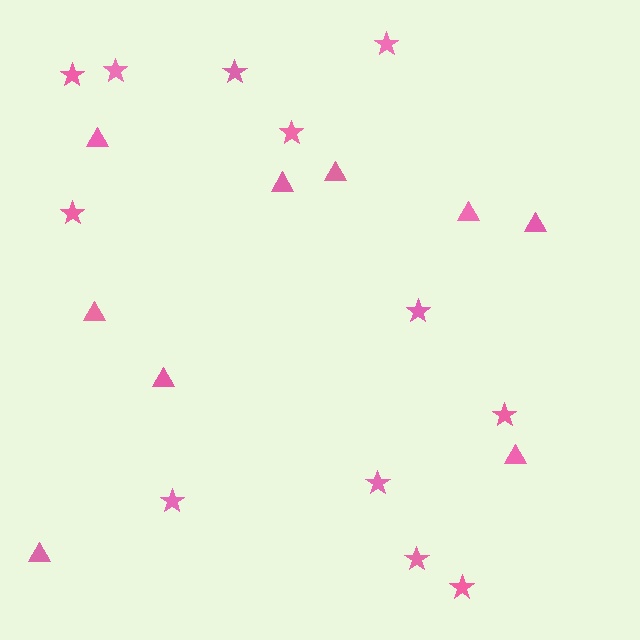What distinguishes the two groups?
There are 2 groups: one group of triangles (9) and one group of stars (12).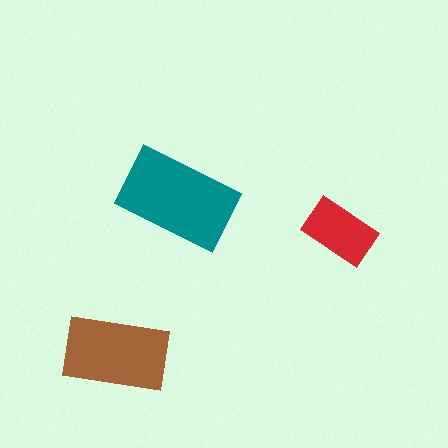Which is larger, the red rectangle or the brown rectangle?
The brown one.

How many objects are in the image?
There are 3 objects in the image.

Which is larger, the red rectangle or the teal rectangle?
The teal one.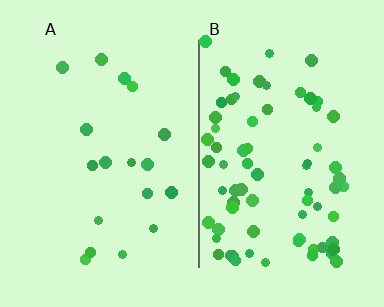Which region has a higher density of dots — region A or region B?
B (the right).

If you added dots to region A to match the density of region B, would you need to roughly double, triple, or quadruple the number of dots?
Approximately quadruple.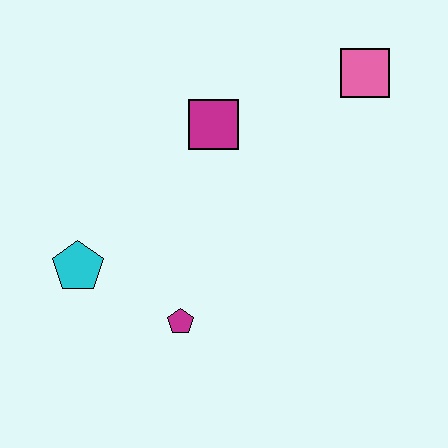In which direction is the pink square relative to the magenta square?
The pink square is to the right of the magenta square.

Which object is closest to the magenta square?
The pink square is closest to the magenta square.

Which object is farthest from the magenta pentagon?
The pink square is farthest from the magenta pentagon.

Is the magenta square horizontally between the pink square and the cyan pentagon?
Yes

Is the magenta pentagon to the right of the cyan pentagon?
Yes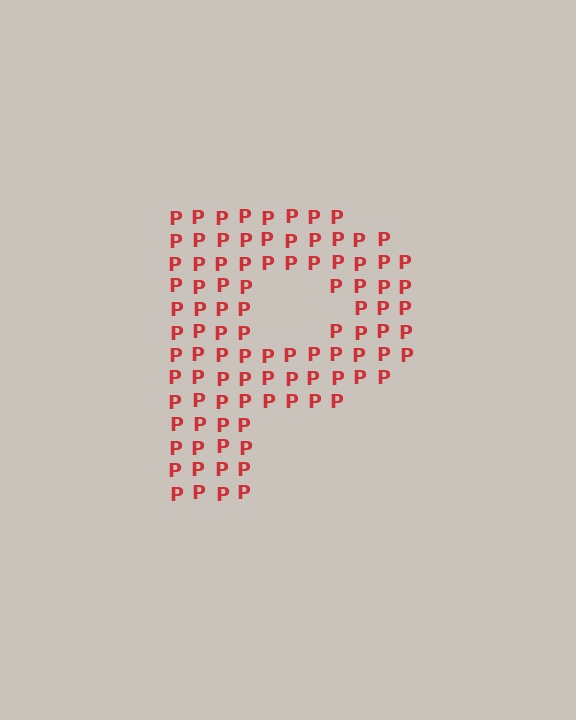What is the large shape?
The large shape is the letter P.